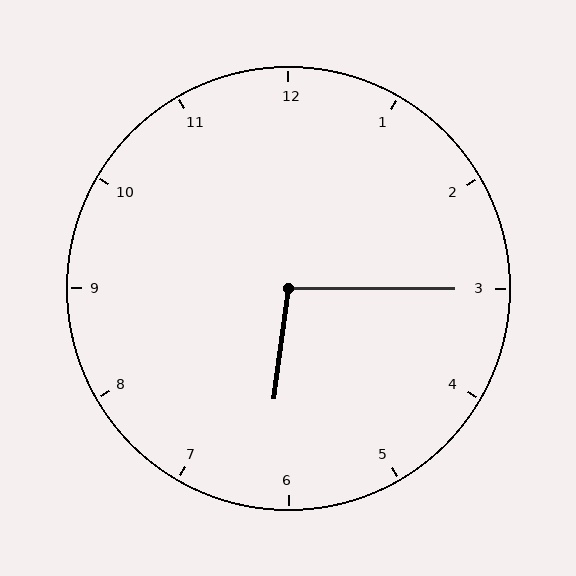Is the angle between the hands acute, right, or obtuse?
It is obtuse.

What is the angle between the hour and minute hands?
Approximately 98 degrees.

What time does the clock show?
6:15.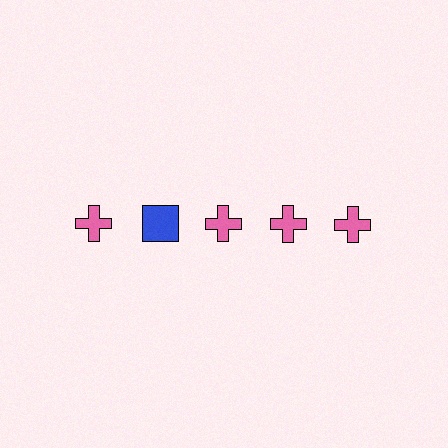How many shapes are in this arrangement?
There are 5 shapes arranged in a grid pattern.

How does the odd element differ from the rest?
It differs in both color (blue instead of pink) and shape (square instead of cross).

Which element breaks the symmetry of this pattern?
The blue square in the top row, second from left column breaks the symmetry. All other shapes are pink crosses.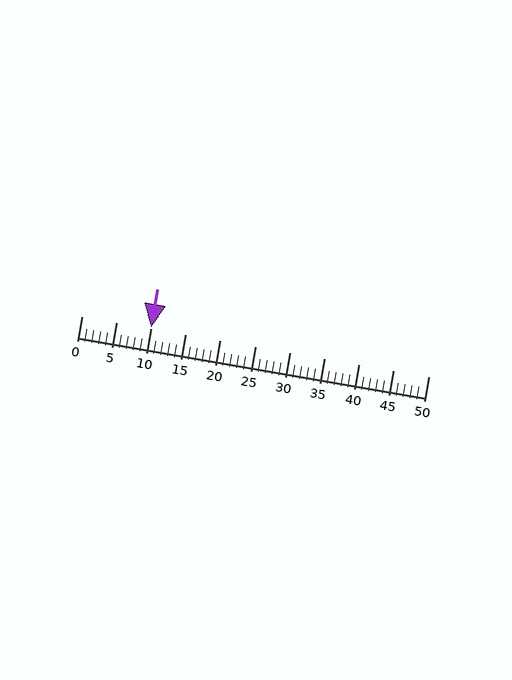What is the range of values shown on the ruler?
The ruler shows values from 0 to 50.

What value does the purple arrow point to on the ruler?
The purple arrow points to approximately 10.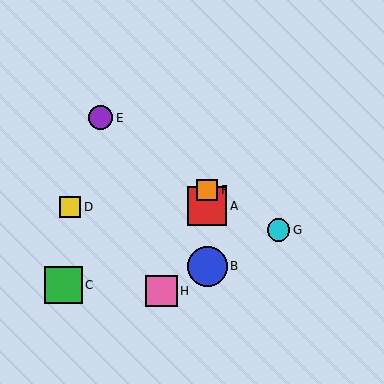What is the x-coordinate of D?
Object D is at x≈70.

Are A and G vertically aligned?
No, A is at x≈207 and G is at x≈279.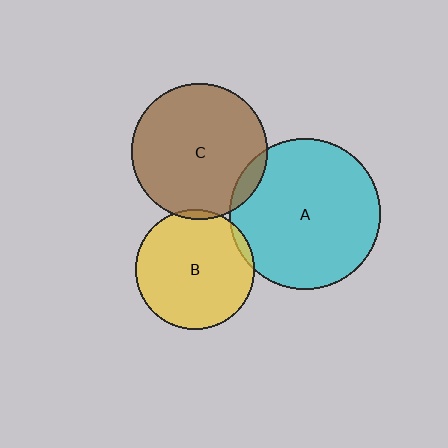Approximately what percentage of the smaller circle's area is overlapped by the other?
Approximately 5%.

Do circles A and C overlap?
Yes.